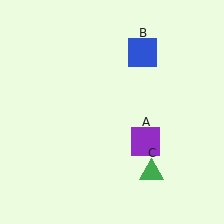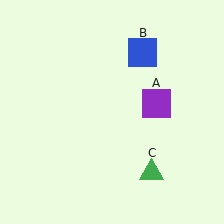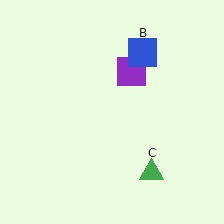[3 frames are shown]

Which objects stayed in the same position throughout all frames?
Blue square (object B) and green triangle (object C) remained stationary.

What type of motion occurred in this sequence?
The purple square (object A) rotated counterclockwise around the center of the scene.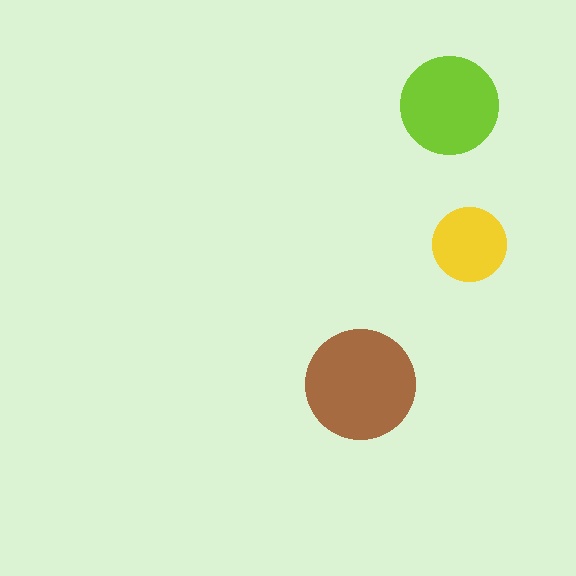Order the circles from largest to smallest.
the brown one, the lime one, the yellow one.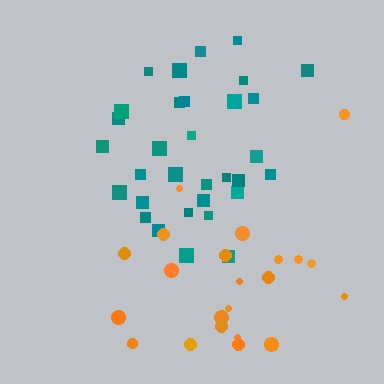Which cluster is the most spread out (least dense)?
Orange.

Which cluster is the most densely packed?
Teal.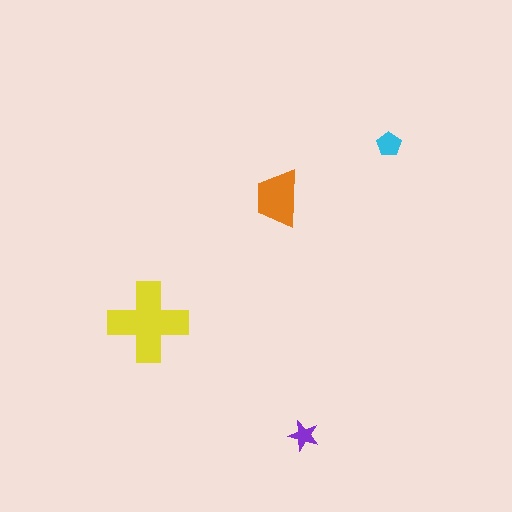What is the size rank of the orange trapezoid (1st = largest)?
2nd.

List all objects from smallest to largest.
The purple star, the cyan pentagon, the orange trapezoid, the yellow cross.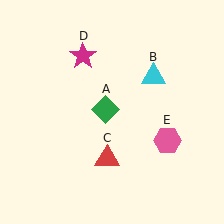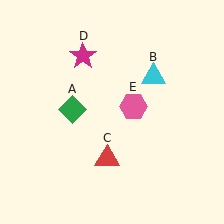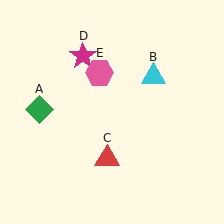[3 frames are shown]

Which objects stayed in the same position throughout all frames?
Cyan triangle (object B) and red triangle (object C) and magenta star (object D) remained stationary.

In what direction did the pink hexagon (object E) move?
The pink hexagon (object E) moved up and to the left.